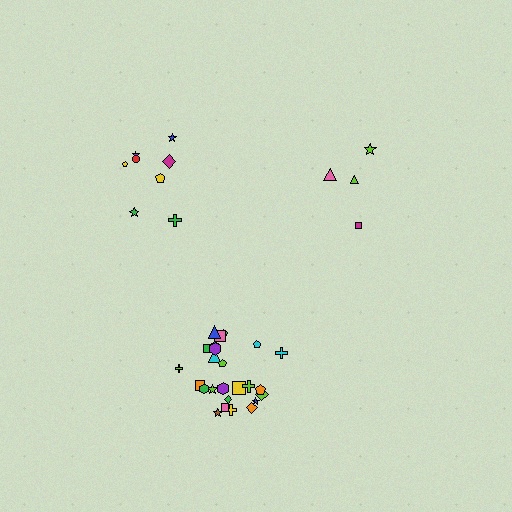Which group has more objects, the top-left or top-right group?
The top-left group.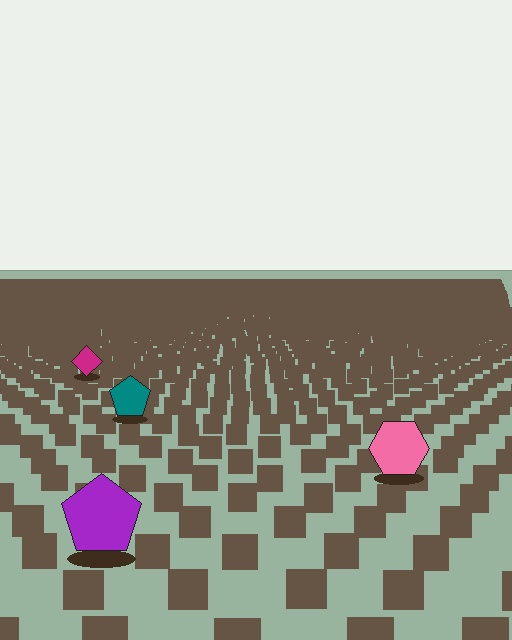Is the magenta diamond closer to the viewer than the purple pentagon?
No. The purple pentagon is closer — you can tell from the texture gradient: the ground texture is coarser near it.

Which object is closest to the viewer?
The purple pentagon is closest. The texture marks near it are larger and more spread out.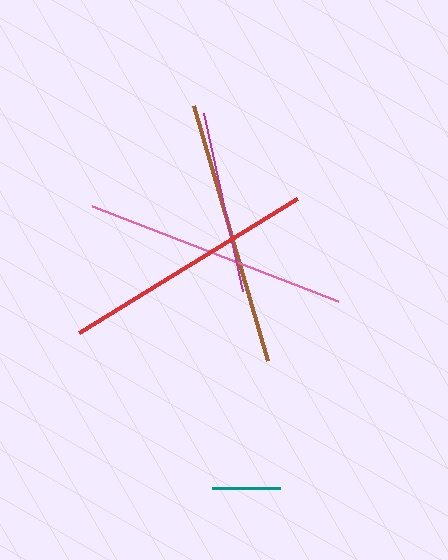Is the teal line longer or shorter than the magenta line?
The magenta line is longer than the teal line.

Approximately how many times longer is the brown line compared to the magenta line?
The brown line is approximately 1.5 times the length of the magenta line.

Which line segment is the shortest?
The teal line is the shortest at approximately 68 pixels.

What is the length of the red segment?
The red segment is approximately 256 pixels long.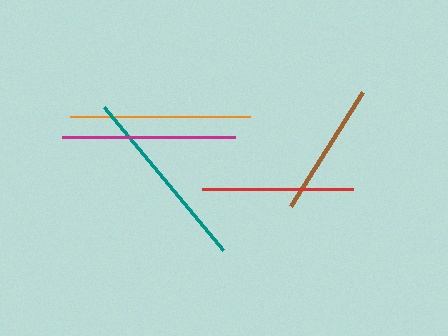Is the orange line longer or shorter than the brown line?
The orange line is longer than the brown line.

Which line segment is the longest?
The teal line is the longest at approximately 186 pixels.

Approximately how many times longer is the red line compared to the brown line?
The red line is approximately 1.1 times the length of the brown line.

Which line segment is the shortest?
The brown line is the shortest at approximately 135 pixels.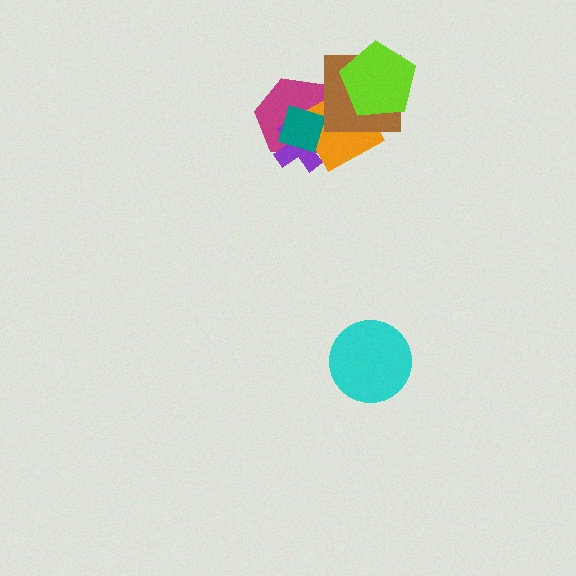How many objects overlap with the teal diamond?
3 objects overlap with the teal diamond.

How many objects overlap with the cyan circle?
0 objects overlap with the cyan circle.